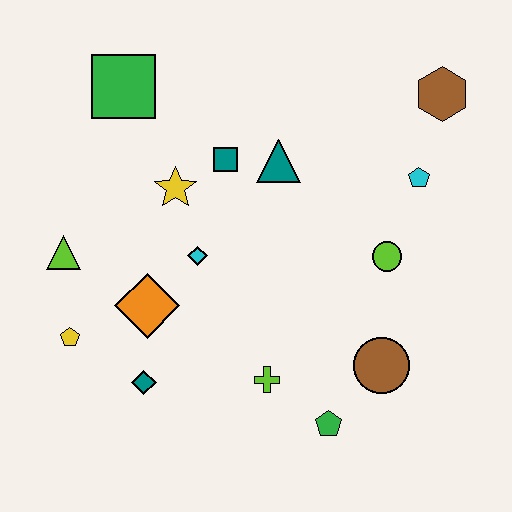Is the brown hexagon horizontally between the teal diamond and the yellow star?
No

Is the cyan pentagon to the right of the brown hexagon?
No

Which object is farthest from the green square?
The green pentagon is farthest from the green square.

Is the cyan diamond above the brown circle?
Yes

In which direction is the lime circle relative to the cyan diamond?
The lime circle is to the right of the cyan diamond.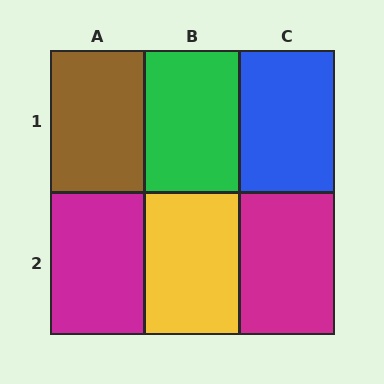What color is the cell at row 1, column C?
Blue.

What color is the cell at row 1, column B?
Green.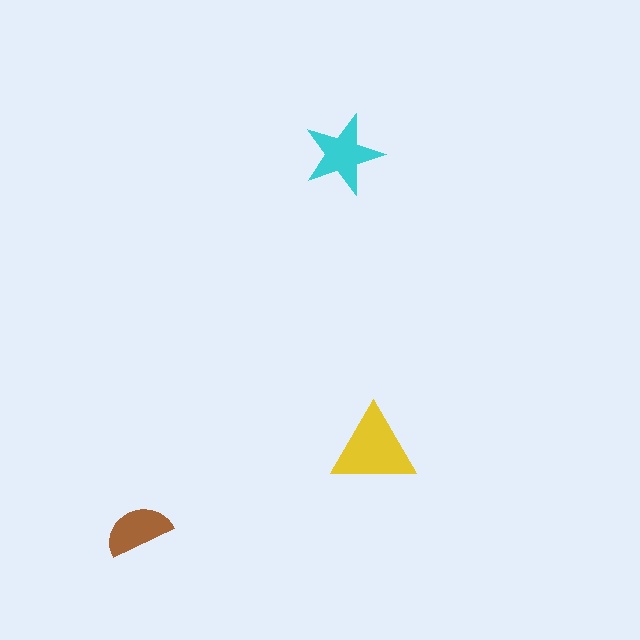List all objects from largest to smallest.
The yellow triangle, the cyan star, the brown semicircle.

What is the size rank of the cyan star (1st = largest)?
2nd.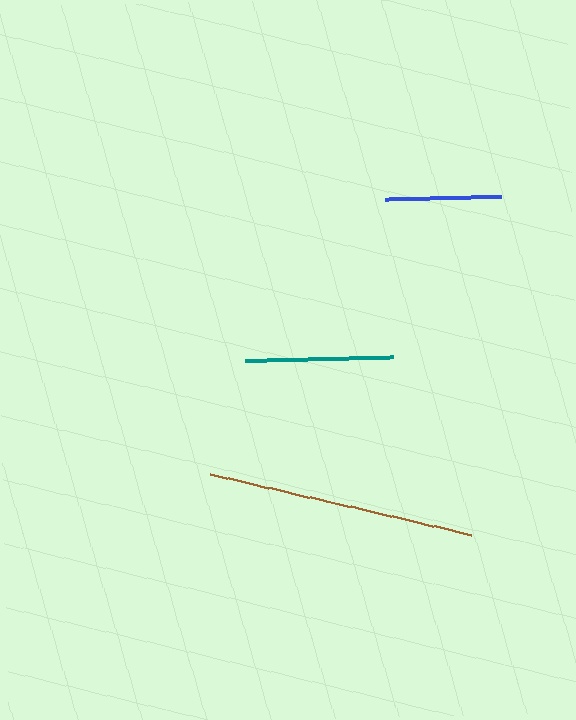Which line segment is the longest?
The brown line is the longest at approximately 269 pixels.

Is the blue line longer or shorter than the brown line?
The brown line is longer than the blue line.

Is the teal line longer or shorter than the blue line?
The teal line is longer than the blue line.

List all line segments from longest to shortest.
From longest to shortest: brown, teal, blue.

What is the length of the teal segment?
The teal segment is approximately 148 pixels long.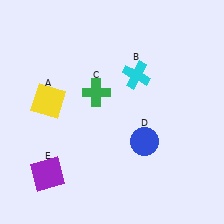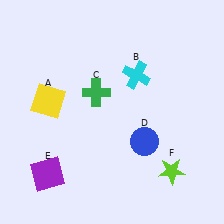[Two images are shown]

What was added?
A lime star (F) was added in Image 2.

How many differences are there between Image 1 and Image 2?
There is 1 difference between the two images.